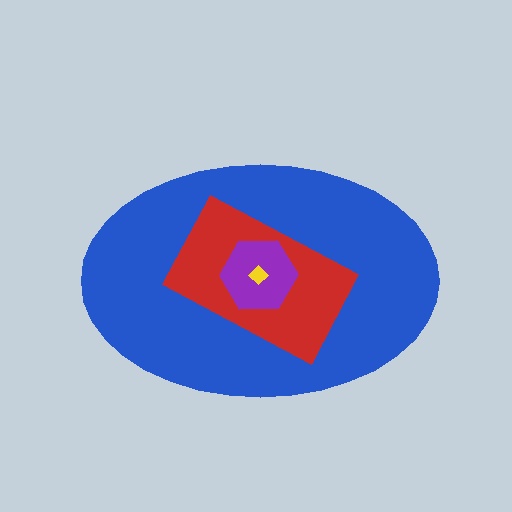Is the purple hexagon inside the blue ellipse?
Yes.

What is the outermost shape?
The blue ellipse.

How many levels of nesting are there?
4.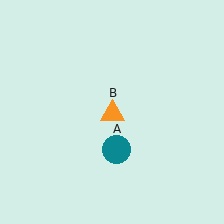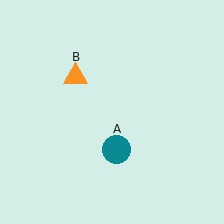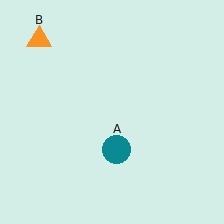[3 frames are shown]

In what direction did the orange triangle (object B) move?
The orange triangle (object B) moved up and to the left.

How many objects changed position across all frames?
1 object changed position: orange triangle (object B).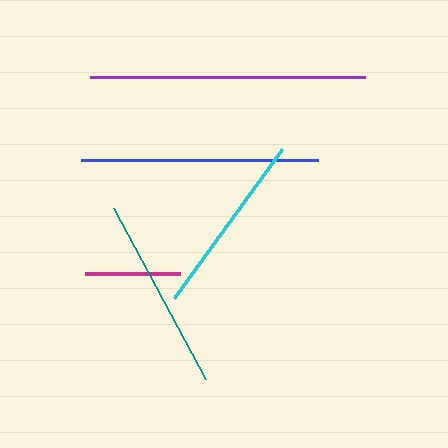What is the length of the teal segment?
The teal segment is approximately 193 pixels long.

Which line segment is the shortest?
The magenta line is the shortest at approximately 95 pixels.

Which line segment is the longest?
The purple line is the longest at approximately 275 pixels.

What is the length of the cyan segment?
The cyan segment is approximately 184 pixels long.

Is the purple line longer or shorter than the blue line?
The purple line is longer than the blue line.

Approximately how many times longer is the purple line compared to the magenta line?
The purple line is approximately 2.9 times the length of the magenta line.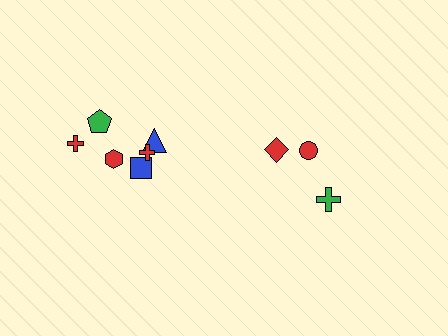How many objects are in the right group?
There are 3 objects.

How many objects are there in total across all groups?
There are 9 objects.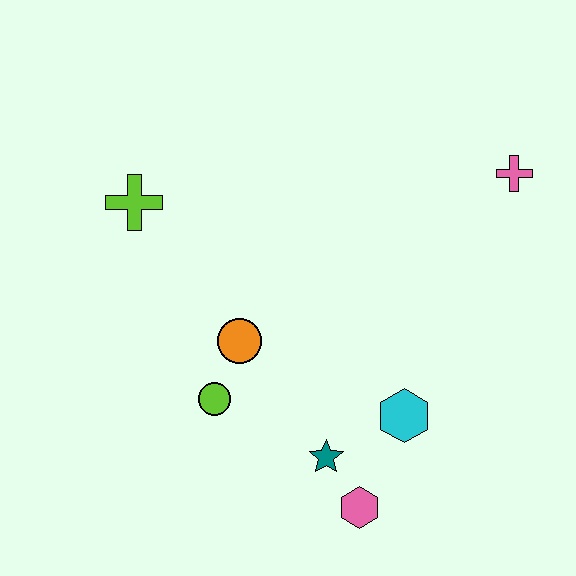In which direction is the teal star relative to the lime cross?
The teal star is below the lime cross.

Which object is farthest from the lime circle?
The pink cross is farthest from the lime circle.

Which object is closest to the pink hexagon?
The teal star is closest to the pink hexagon.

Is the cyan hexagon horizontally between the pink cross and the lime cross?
Yes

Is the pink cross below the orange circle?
No